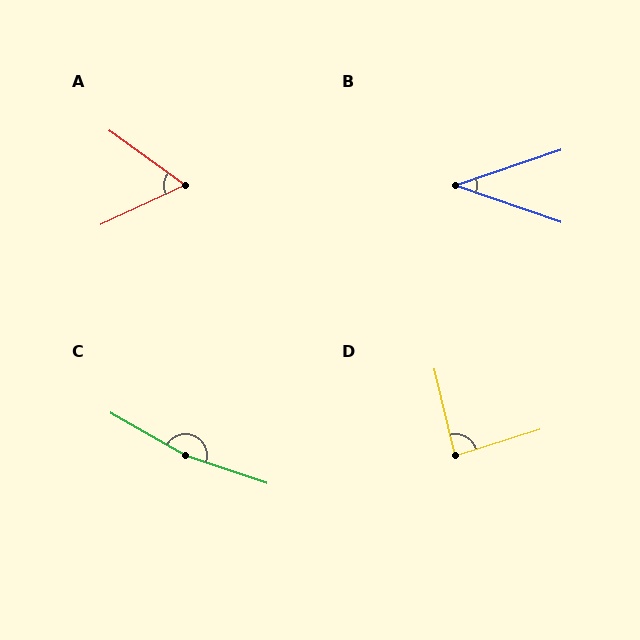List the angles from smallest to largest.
B (38°), A (61°), D (86°), C (168°).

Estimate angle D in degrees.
Approximately 86 degrees.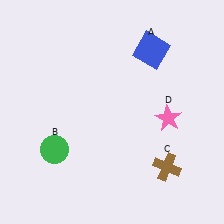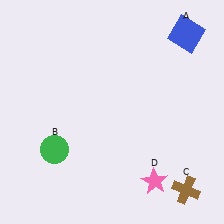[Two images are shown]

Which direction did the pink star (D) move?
The pink star (D) moved down.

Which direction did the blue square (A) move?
The blue square (A) moved right.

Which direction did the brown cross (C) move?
The brown cross (C) moved down.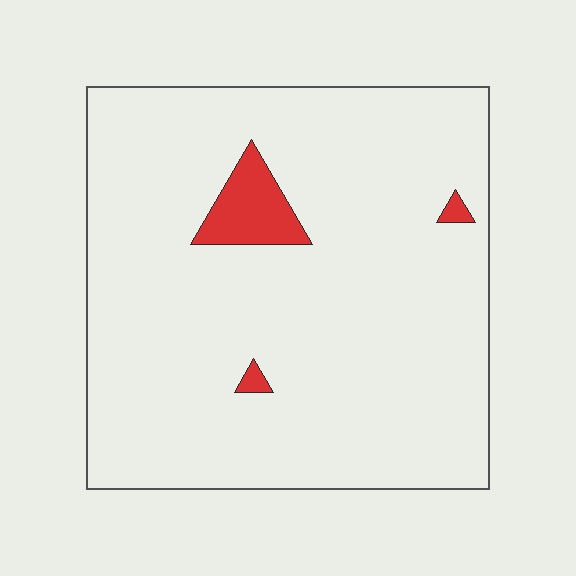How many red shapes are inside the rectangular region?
3.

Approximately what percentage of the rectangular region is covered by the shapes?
Approximately 5%.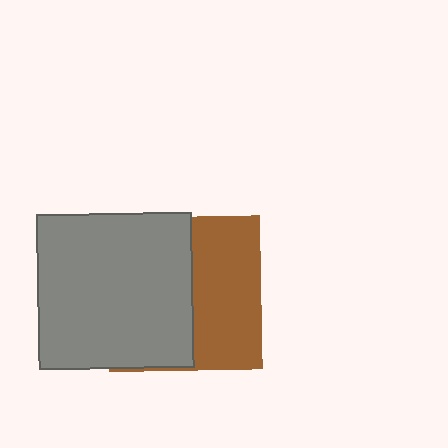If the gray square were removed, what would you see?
You would see the complete brown square.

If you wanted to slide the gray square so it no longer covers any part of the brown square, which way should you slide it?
Slide it left — that is the most direct way to separate the two shapes.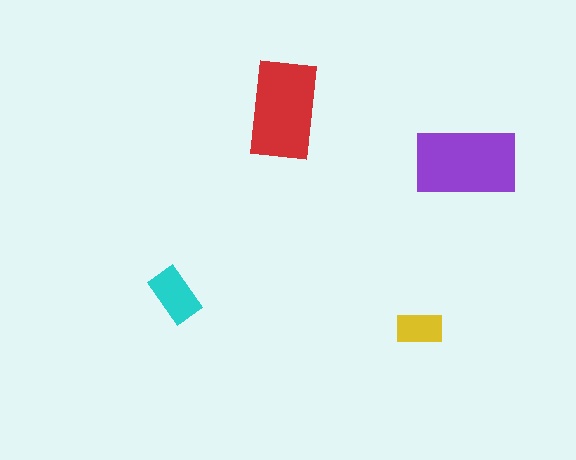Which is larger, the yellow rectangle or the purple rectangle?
The purple one.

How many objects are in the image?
There are 4 objects in the image.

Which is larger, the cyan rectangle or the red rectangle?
The red one.